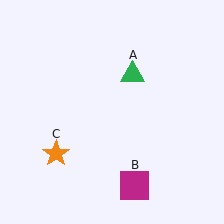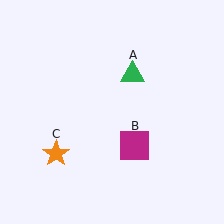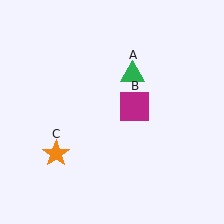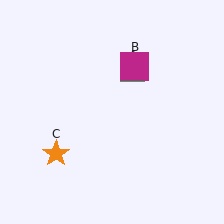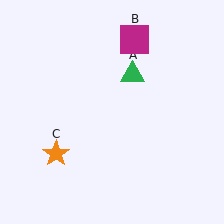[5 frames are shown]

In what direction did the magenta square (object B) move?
The magenta square (object B) moved up.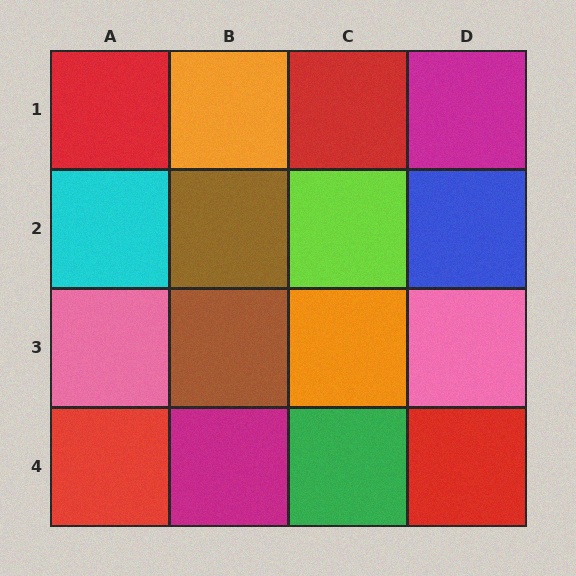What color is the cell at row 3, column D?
Pink.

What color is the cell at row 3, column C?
Orange.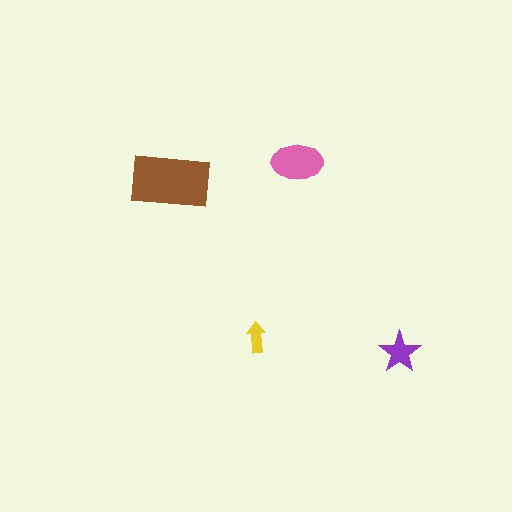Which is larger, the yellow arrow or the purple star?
The purple star.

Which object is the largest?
The brown rectangle.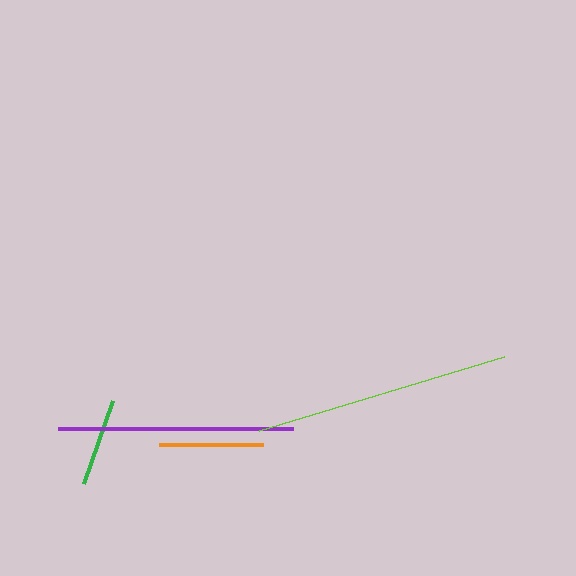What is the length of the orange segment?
The orange segment is approximately 104 pixels long.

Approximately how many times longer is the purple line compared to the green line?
The purple line is approximately 2.7 times the length of the green line.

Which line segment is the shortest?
The green line is the shortest at approximately 88 pixels.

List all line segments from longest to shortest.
From longest to shortest: lime, purple, orange, green.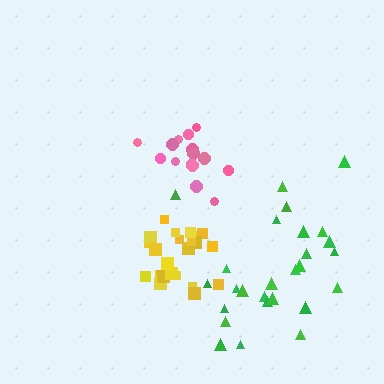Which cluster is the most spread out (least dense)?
Green.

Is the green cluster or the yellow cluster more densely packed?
Yellow.